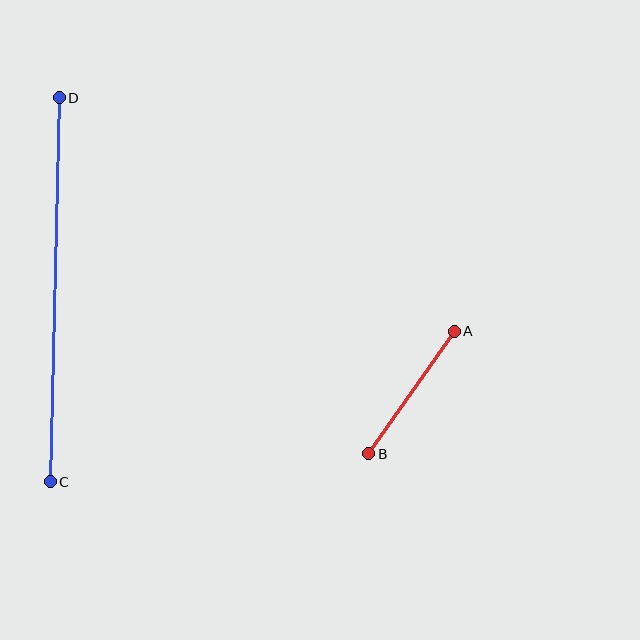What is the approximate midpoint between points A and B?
The midpoint is at approximately (411, 393) pixels.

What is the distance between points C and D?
The distance is approximately 384 pixels.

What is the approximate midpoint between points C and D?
The midpoint is at approximately (55, 290) pixels.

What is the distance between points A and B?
The distance is approximately 150 pixels.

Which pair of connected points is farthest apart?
Points C and D are farthest apart.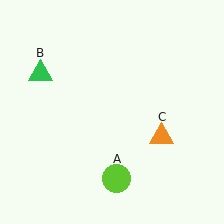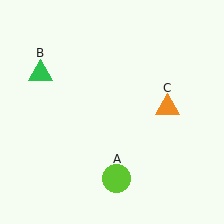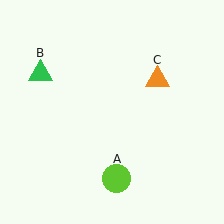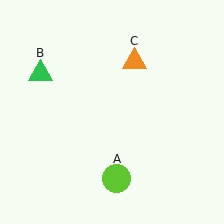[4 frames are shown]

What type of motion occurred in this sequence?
The orange triangle (object C) rotated counterclockwise around the center of the scene.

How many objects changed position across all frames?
1 object changed position: orange triangle (object C).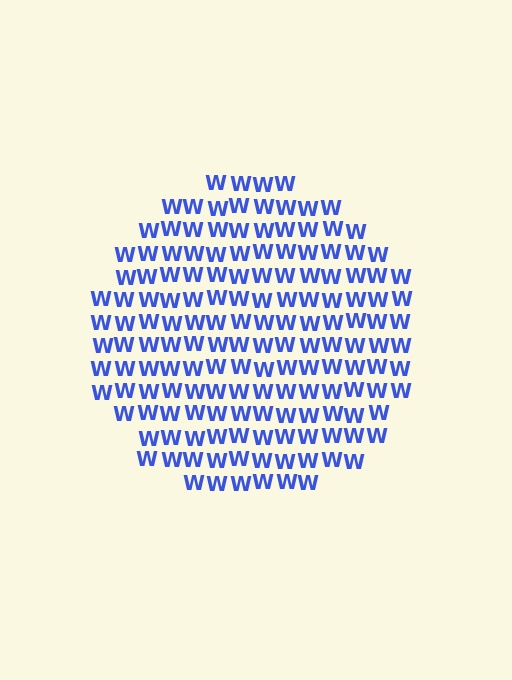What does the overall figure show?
The overall figure shows a circle.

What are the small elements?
The small elements are letter W's.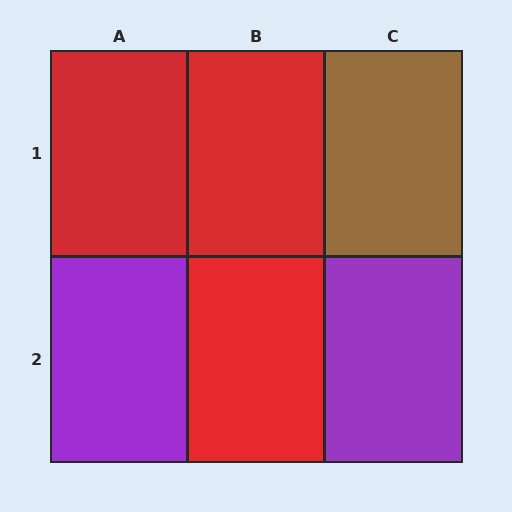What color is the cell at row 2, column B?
Red.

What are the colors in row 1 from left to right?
Red, red, brown.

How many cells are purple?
2 cells are purple.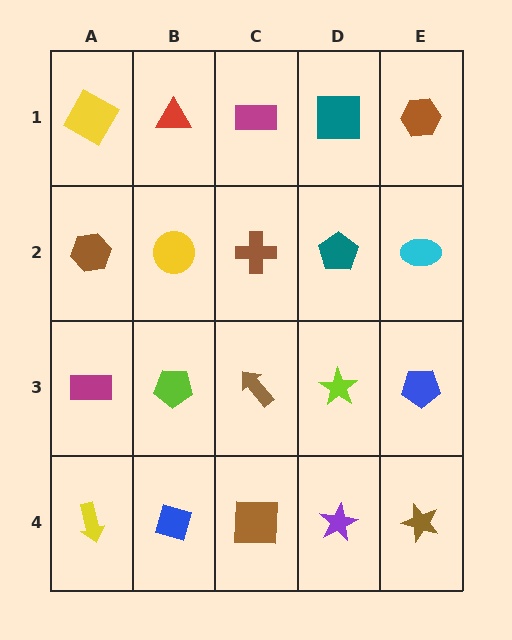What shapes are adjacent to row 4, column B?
A lime pentagon (row 3, column B), a yellow arrow (row 4, column A), a brown square (row 4, column C).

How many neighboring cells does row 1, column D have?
3.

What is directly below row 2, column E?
A blue pentagon.